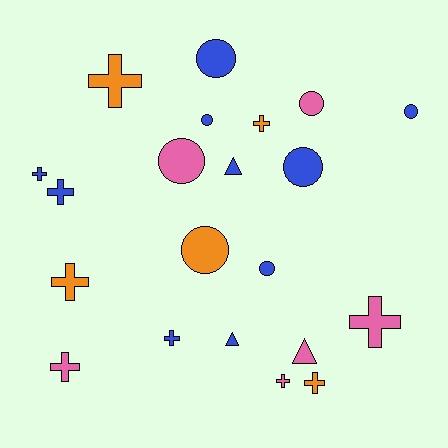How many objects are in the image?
There are 21 objects.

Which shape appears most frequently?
Cross, with 10 objects.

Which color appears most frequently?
Blue, with 10 objects.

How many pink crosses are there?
There are 3 pink crosses.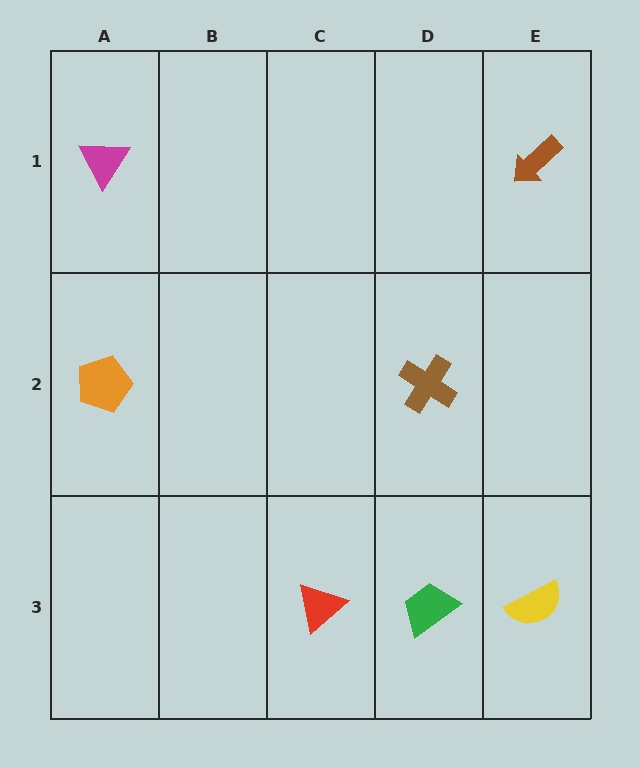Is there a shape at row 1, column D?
No, that cell is empty.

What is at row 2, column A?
An orange pentagon.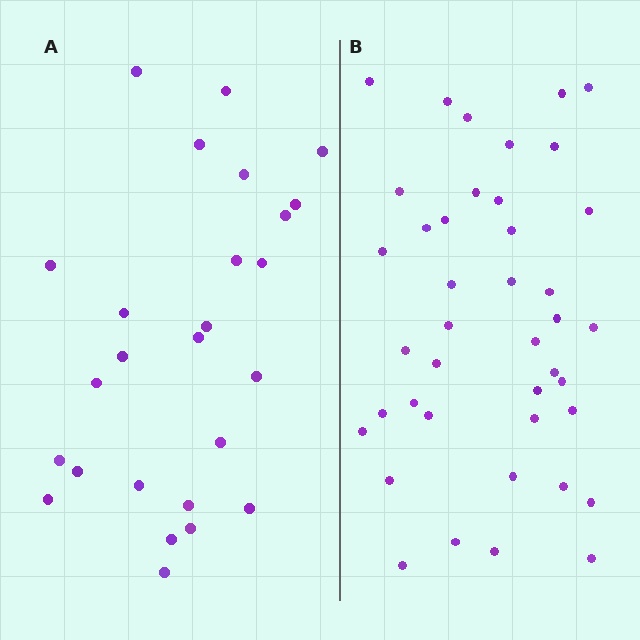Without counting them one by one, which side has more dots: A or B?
Region B (the right region) has more dots.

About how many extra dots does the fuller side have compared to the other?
Region B has approximately 15 more dots than region A.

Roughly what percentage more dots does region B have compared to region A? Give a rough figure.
About 60% more.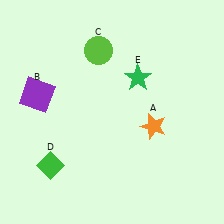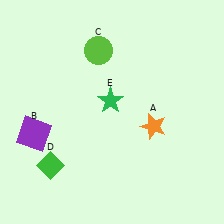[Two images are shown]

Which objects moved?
The objects that moved are: the purple square (B), the green star (E).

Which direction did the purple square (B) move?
The purple square (B) moved down.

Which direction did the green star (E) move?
The green star (E) moved left.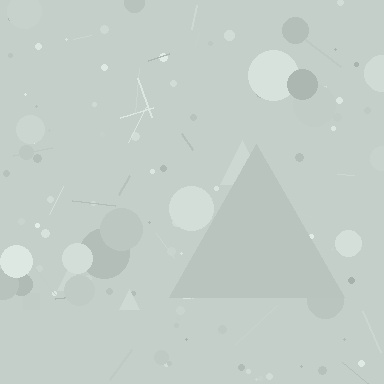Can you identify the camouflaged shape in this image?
The camouflaged shape is a triangle.